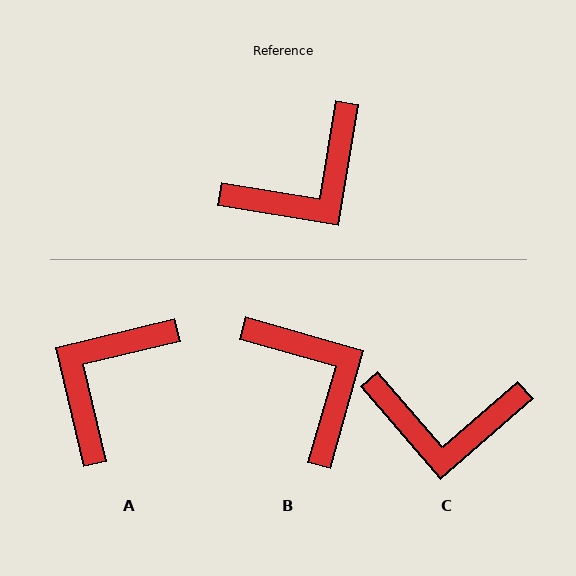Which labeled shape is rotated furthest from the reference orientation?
A, about 157 degrees away.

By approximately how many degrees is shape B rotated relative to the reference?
Approximately 83 degrees counter-clockwise.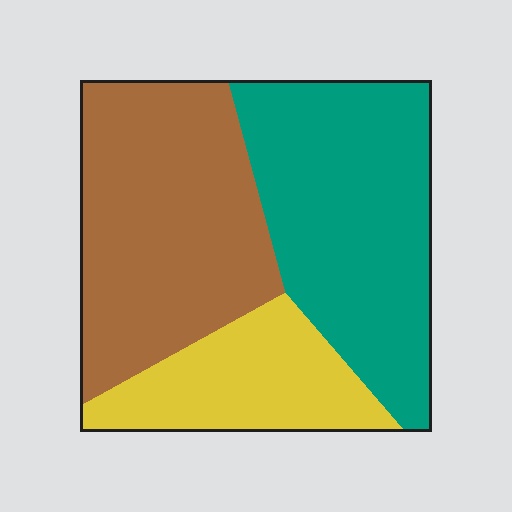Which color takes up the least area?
Yellow, at roughly 20%.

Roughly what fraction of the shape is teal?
Teal covers roughly 40% of the shape.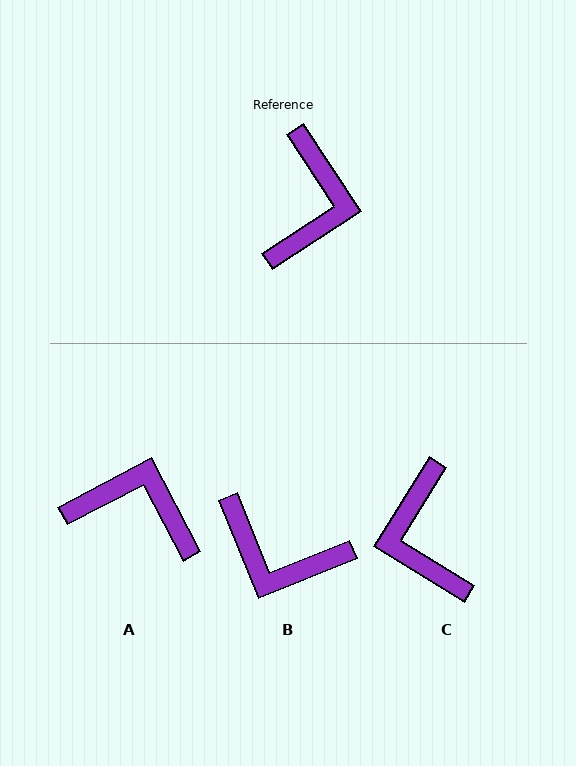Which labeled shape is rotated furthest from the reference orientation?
C, about 155 degrees away.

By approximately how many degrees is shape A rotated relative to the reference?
Approximately 84 degrees counter-clockwise.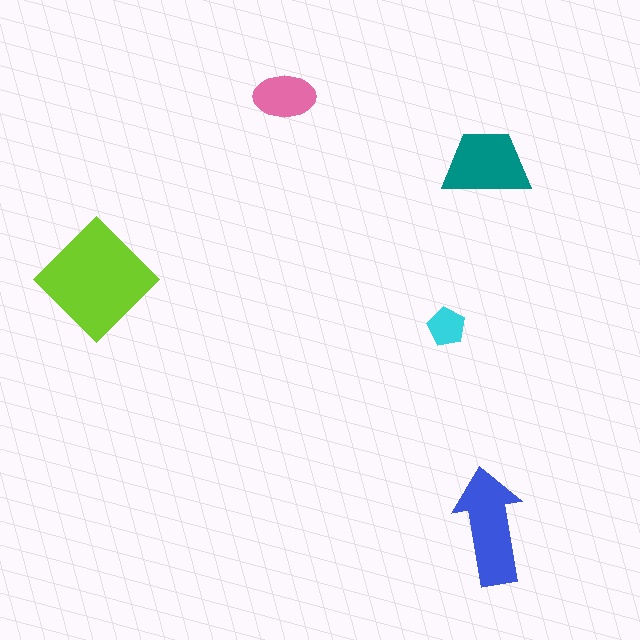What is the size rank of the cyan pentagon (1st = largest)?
5th.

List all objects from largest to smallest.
The lime diamond, the blue arrow, the teal trapezoid, the pink ellipse, the cyan pentagon.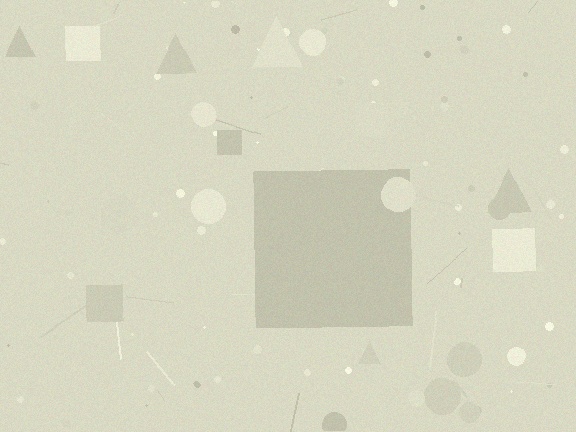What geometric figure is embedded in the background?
A square is embedded in the background.